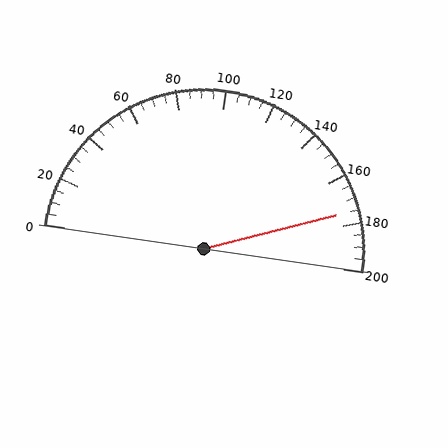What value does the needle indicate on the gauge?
The needle indicates approximately 175.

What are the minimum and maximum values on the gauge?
The gauge ranges from 0 to 200.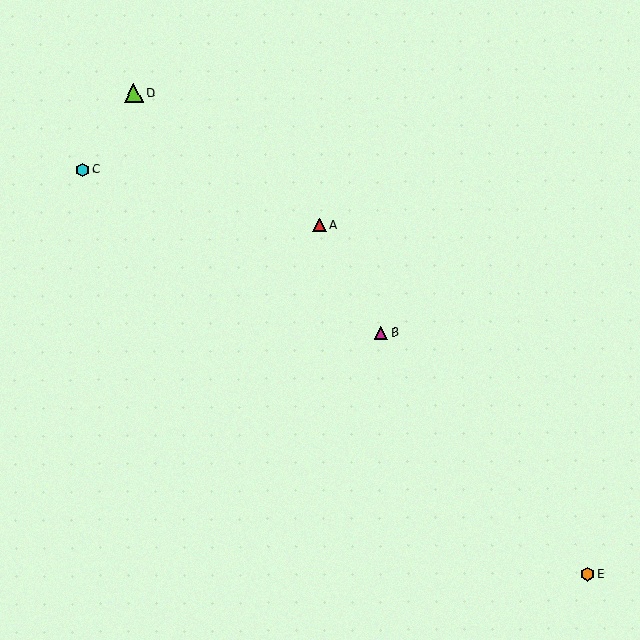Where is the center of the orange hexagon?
The center of the orange hexagon is at (587, 575).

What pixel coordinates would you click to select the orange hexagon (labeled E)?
Click at (587, 575) to select the orange hexagon E.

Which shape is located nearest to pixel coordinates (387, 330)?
The magenta triangle (labeled B) at (381, 333) is nearest to that location.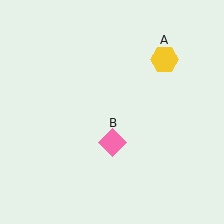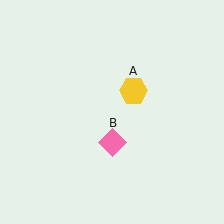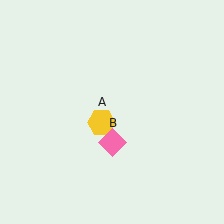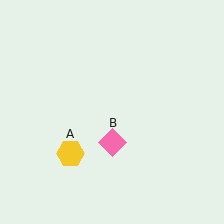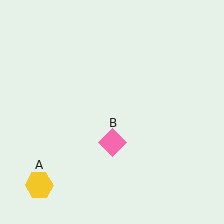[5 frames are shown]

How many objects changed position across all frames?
1 object changed position: yellow hexagon (object A).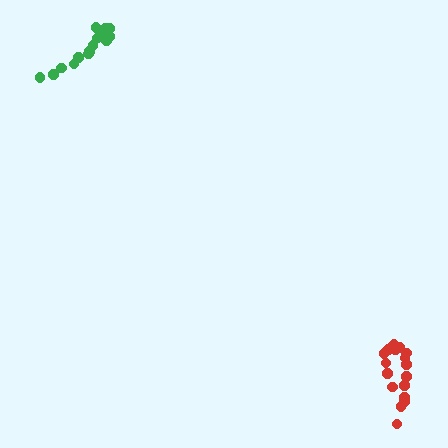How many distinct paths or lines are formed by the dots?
There are 2 distinct paths.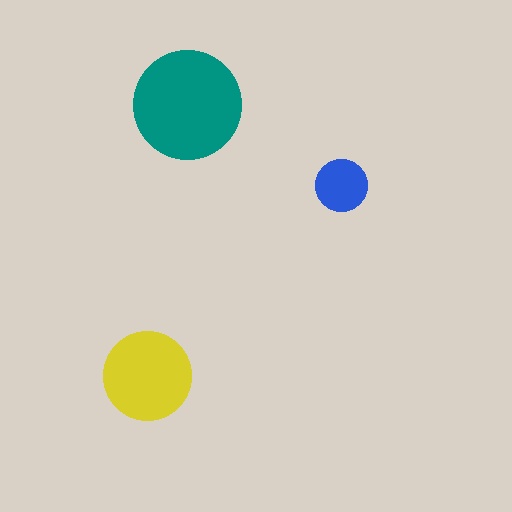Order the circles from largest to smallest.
the teal one, the yellow one, the blue one.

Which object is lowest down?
The yellow circle is bottommost.